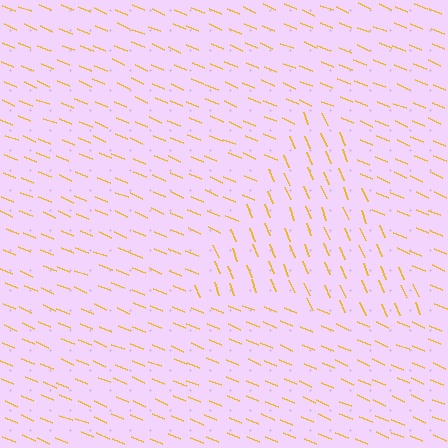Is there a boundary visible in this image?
Yes, there is a texture boundary formed by a change in line orientation.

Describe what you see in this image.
The image is filled with small yellow line segments. A triangle region in the image has lines oriented differently from the surrounding lines, creating a visible texture boundary.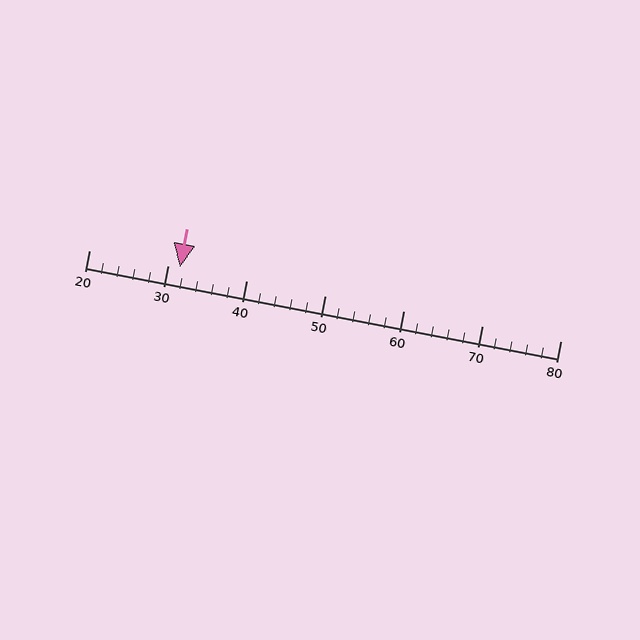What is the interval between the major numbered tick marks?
The major tick marks are spaced 10 units apart.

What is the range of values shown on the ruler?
The ruler shows values from 20 to 80.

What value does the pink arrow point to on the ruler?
The pink arrow points to approximately 32.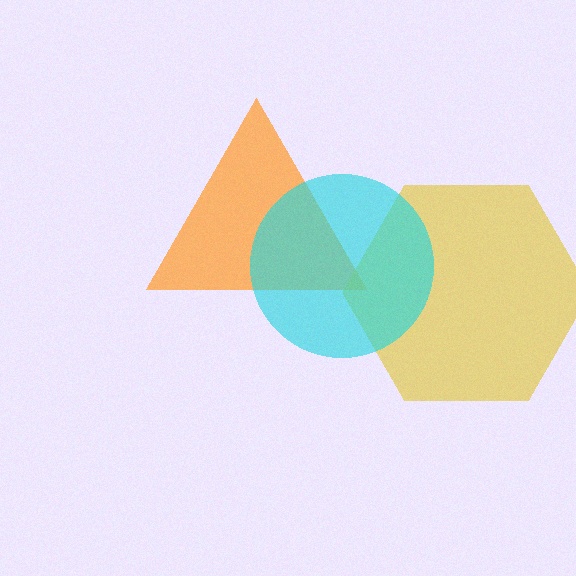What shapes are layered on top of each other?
The layered shapes are: an orange triangle, a yellow hexagon, a cyan circle.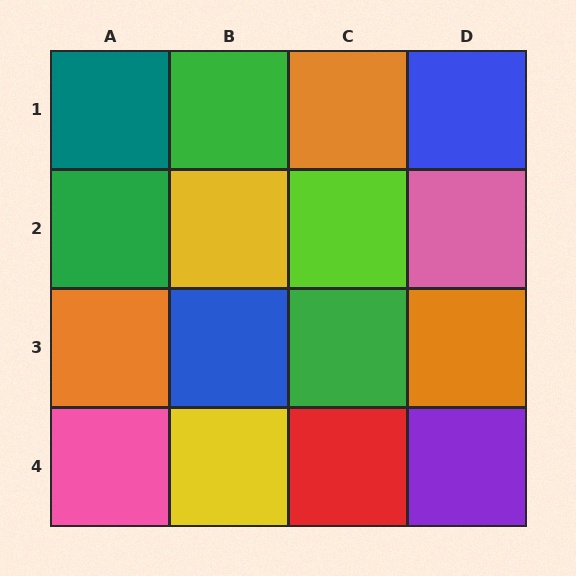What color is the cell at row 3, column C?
Green.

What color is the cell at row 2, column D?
Pink.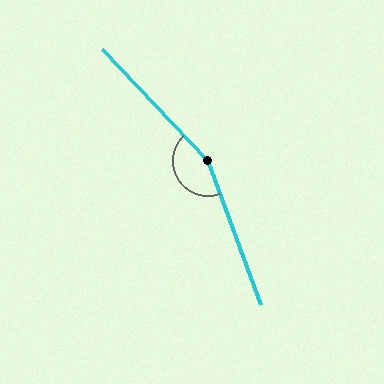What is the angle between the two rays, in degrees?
Approximately 157 degrees.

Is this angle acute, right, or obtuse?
It is obtuse.